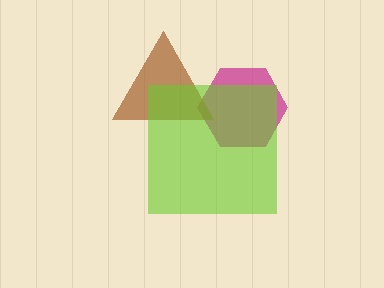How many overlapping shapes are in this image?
There are 3 overlapping shapes in the image.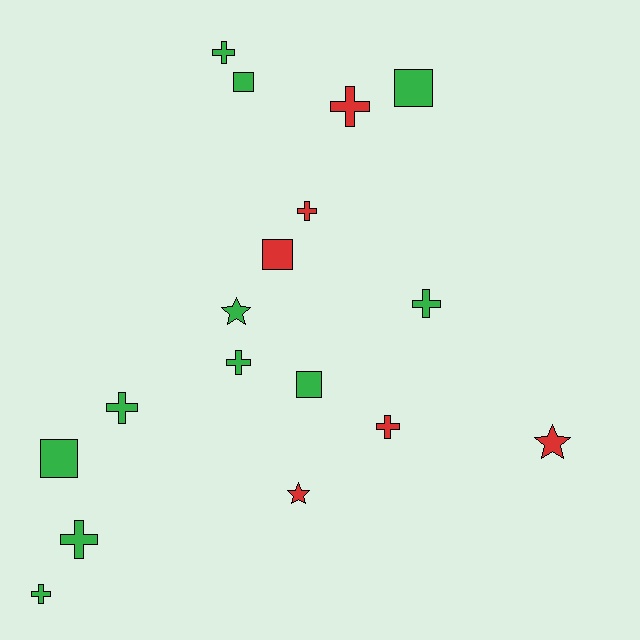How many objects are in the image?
There are 17 objects.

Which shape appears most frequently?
Cross, with 9 objects.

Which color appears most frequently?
Green, with 11 objects.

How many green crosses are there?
There are 6 green crosses.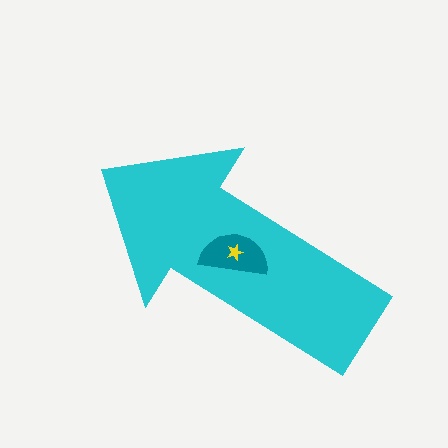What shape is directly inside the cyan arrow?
The teal semicircle.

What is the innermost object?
The yellow star.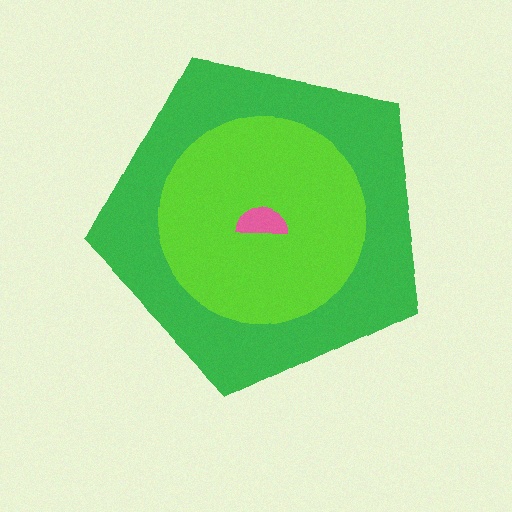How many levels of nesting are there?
3.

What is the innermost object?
The pink semicircle.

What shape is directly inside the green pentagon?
The lime circle.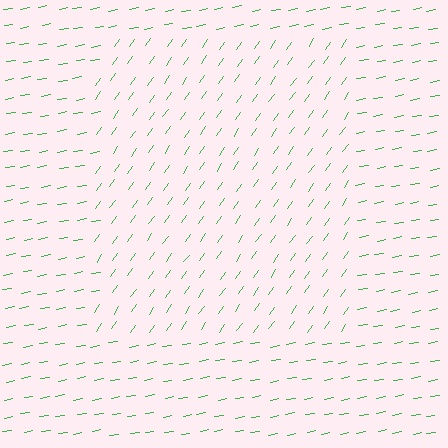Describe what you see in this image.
The image is filled with small green line segments. A rectangle region in the image has lines oriented differently from the surrounding lines, creating a visible texture boundary.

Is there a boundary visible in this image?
Yes, there is a texture boundary formed by a change in line orientation.